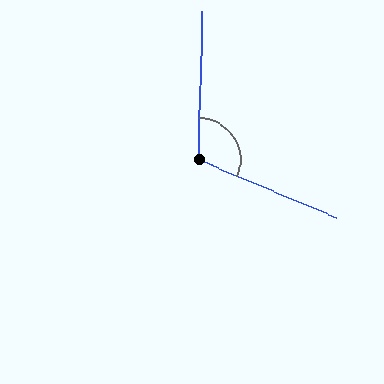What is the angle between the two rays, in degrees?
Approximately 111 degrees.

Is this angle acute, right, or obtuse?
It is obtuse.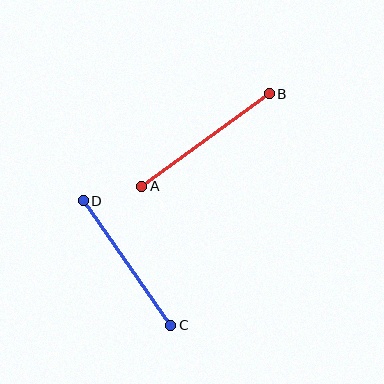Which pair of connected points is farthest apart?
Points A and B are farthest apart.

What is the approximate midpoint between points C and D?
The midpoint is at approximately (127, 263) pixels.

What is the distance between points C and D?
The distance is approximately 153 pixels.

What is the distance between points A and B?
The distance is approximately 157 pixels.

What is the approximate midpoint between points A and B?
The midpoint is at approximately (205, 140) pixels.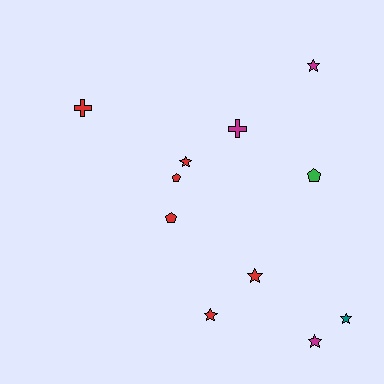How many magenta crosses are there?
There is 1 magenta cross.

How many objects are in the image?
There are 11 objects.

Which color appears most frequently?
Red, with 6 objects.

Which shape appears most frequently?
Star, with 6 objects.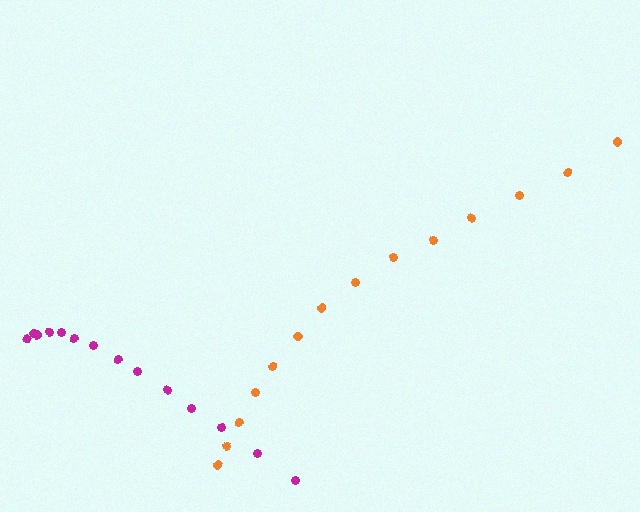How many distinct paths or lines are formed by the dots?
There are 2 distinct paths.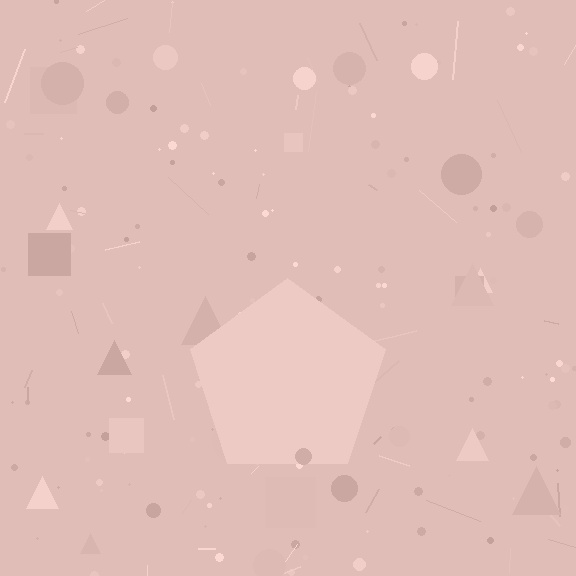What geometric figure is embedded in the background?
A pentagon is embedded in the background.